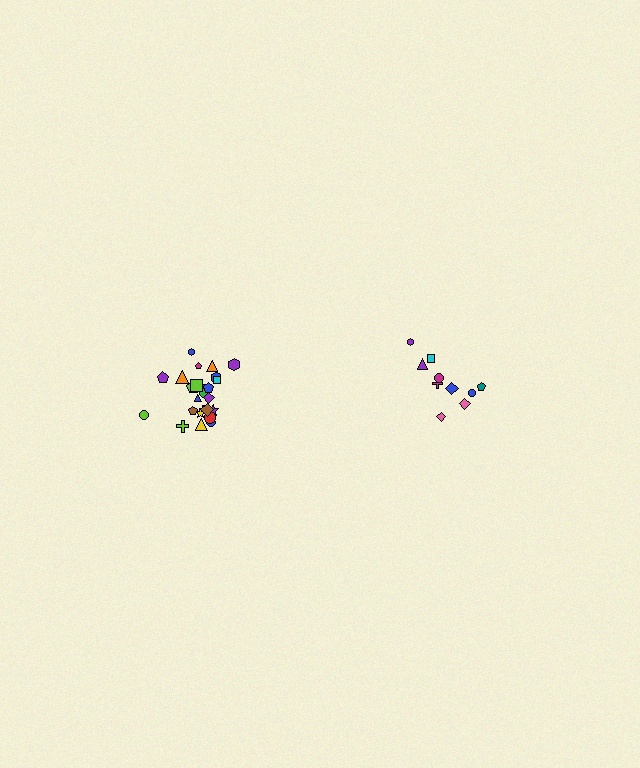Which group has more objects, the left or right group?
The left group.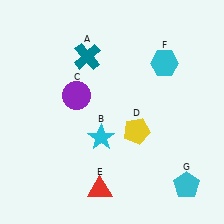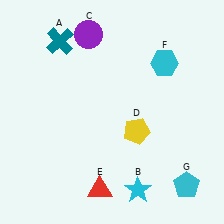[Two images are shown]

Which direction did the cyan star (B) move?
The cyan star (B) moved down.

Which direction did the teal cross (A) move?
The teal cross (A) moved left.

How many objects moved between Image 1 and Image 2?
3 objects moved between the two images.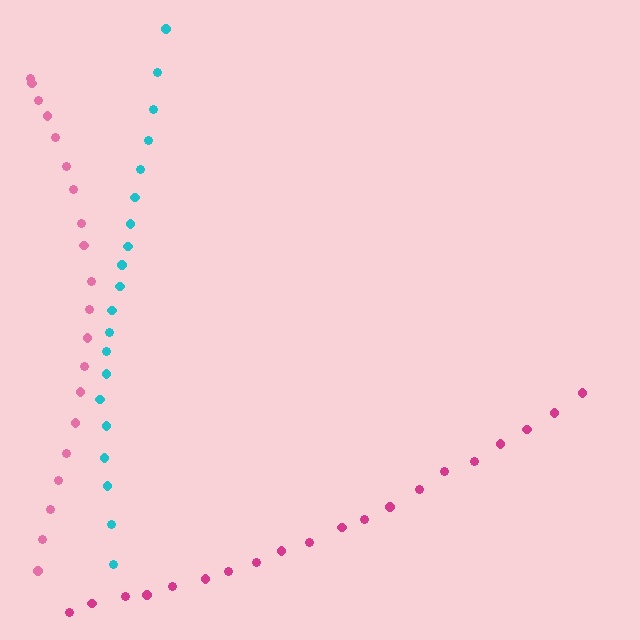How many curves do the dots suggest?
There are 3 distinct paths.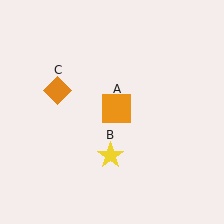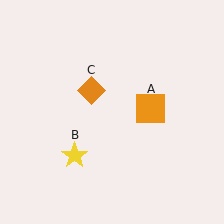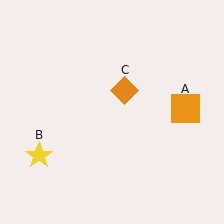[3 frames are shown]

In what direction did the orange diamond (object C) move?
The orange diamond (object C) moved right.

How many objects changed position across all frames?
3 objects changed position: orange square (object A), yellow star (object B), orange diamond (object C).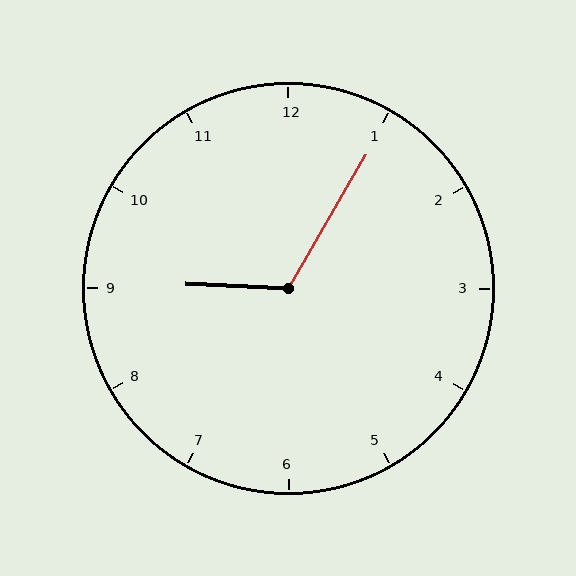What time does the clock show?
9:05.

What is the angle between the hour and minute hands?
Approximately 118 degrees.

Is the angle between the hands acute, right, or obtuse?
It is obtuse.